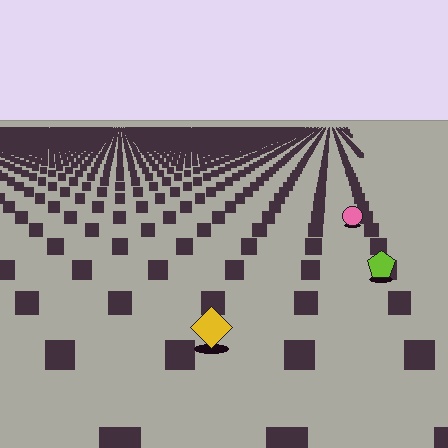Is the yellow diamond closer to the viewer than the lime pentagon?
Yes. The yellow diamond is closer — you can tell from the texture gradient: the ground texture is coarser near it.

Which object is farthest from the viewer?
The pink circle is farthest from the viewer. It appears smaller and the ground texture around it is denser.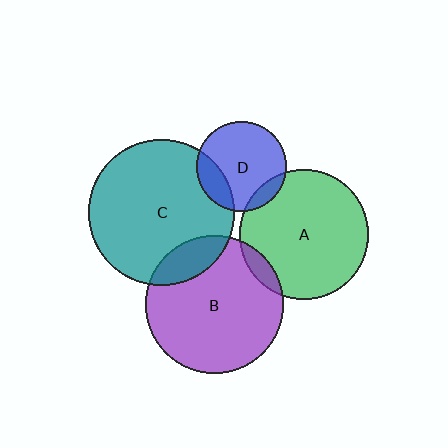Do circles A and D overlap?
Yes.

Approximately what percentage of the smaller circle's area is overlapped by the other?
Approximately 10%.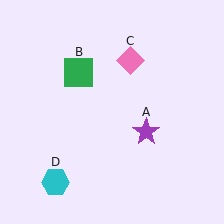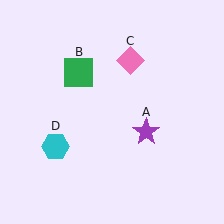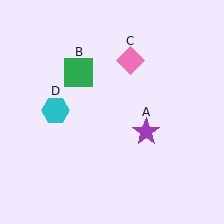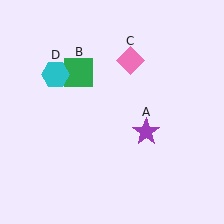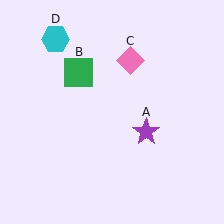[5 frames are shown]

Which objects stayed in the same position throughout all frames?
Purple star (object A) and green square (object B) and pink diamond (object C) remained stationary.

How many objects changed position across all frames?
1 object changed position: cyan hexagon (object D).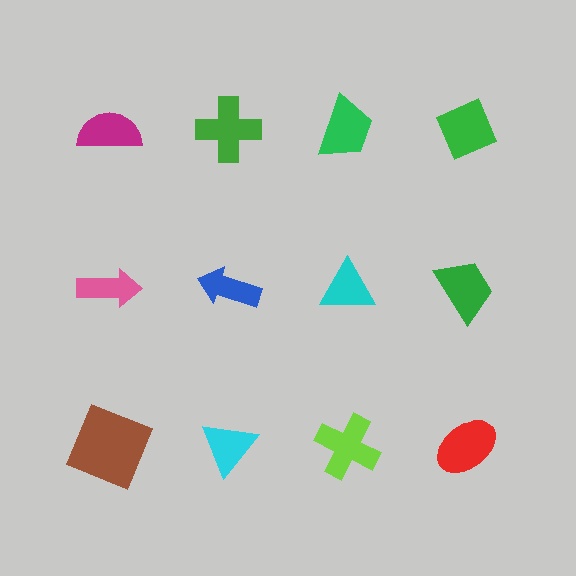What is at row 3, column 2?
A cyan triangle.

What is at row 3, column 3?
A lime cross.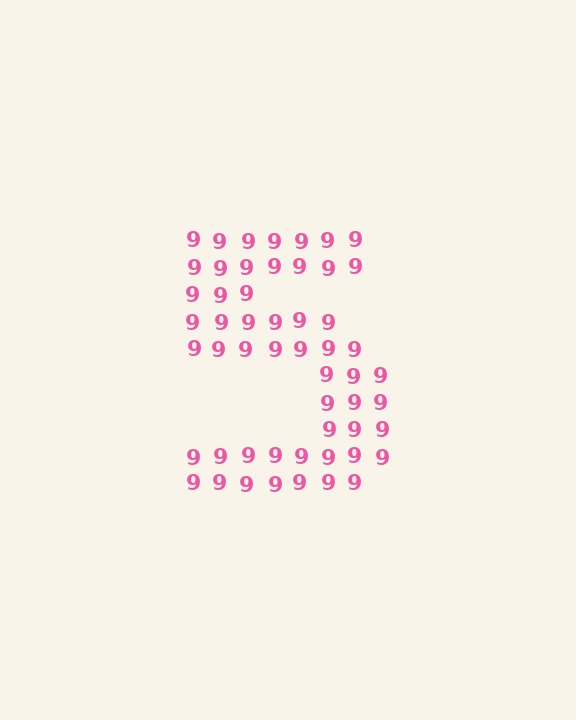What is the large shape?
The large shape is the digit 5.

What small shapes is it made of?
It is made of small digit 9's.